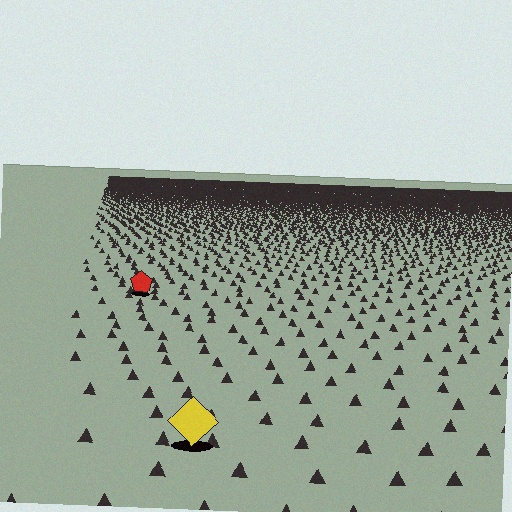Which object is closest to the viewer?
The yellow diamond is closest. The texture marks near it are larger and more spread out.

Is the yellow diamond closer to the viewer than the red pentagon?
Yes. The yellow diamond is closer — you can tell from the texture gradient: the ground texture is coarser near it.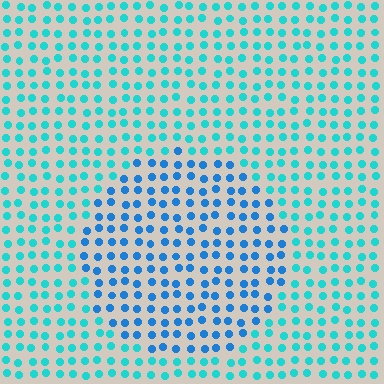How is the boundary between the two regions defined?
The boundary is defined purely by a slight shift in hue (about 31 degrees). Spacing, size, and orientation are identical on both sides.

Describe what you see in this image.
The image is filled with small cyan elements in a uniform arrangement. A circle-shaped region is visible where the elements are tinted to a slightly different hue, forming a subtle color boundary.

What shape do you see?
I see a circle.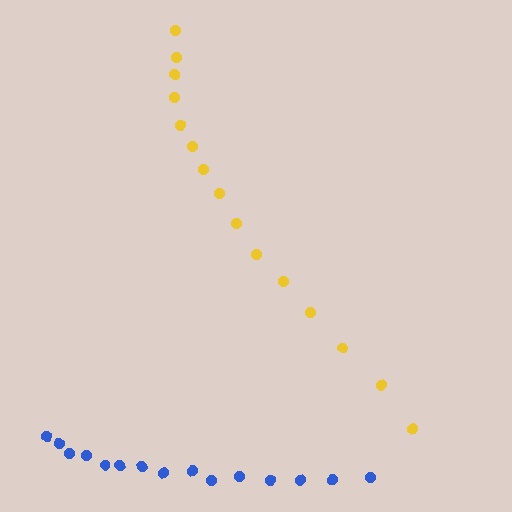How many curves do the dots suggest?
There are 2 distinct paths.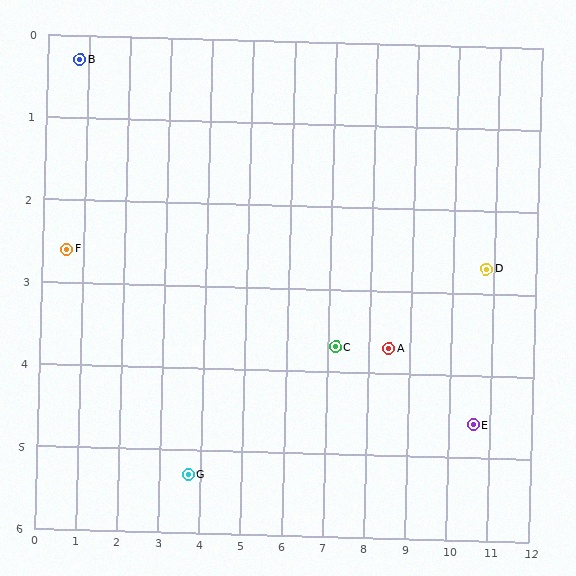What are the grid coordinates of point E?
Point E is at approximately (10.6, 4.6).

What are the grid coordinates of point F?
Point F is at approximately (0.6, 2.6).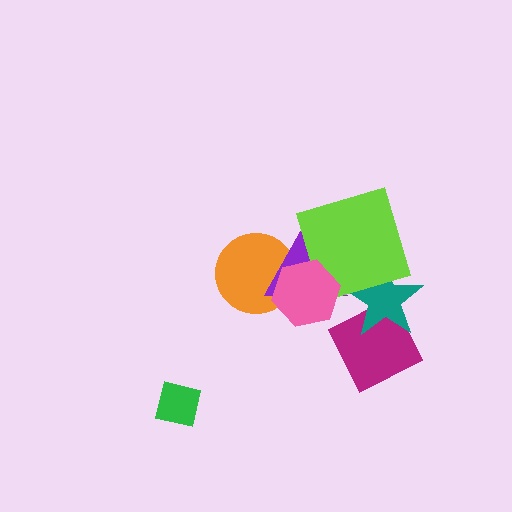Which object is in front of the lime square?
The pink hexagon is in front of the lime square.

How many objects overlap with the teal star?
2 objects overlap with the teal star.